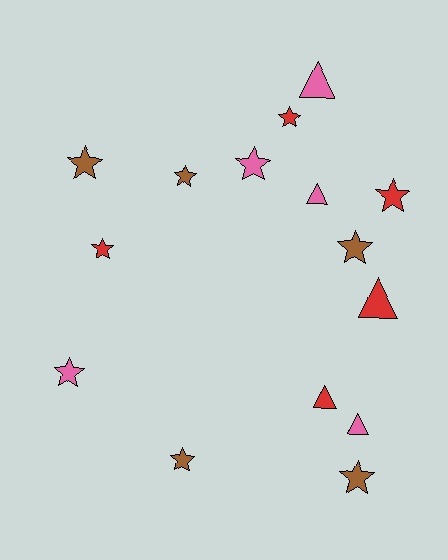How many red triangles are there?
There are 2 red triangles.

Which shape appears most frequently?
Star, with 10 objects.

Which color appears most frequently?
Brown, with 5 objects.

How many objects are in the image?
There are 15 objects.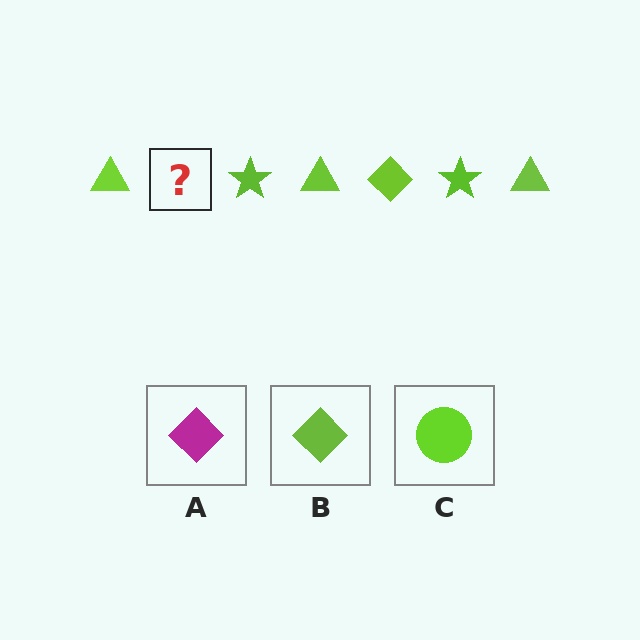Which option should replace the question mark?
Option B.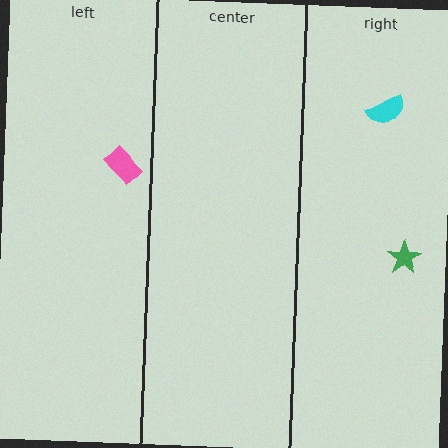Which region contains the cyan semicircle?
The right region.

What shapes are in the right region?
The cyan semicircle, the green star.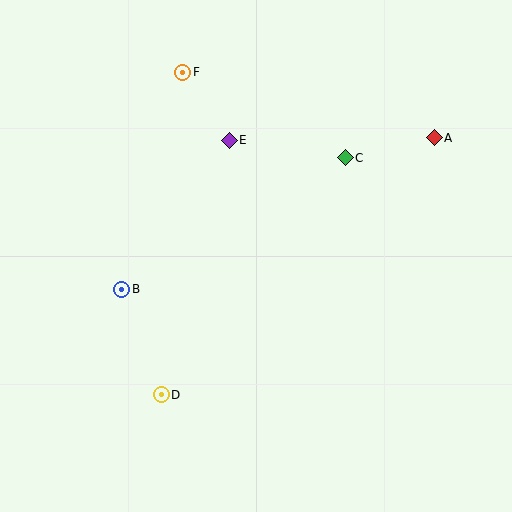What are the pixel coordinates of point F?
Point F is at (183, 72).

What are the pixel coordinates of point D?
Point D is at (161, 395).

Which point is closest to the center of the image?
Point E at (229, 140) is closest to the center.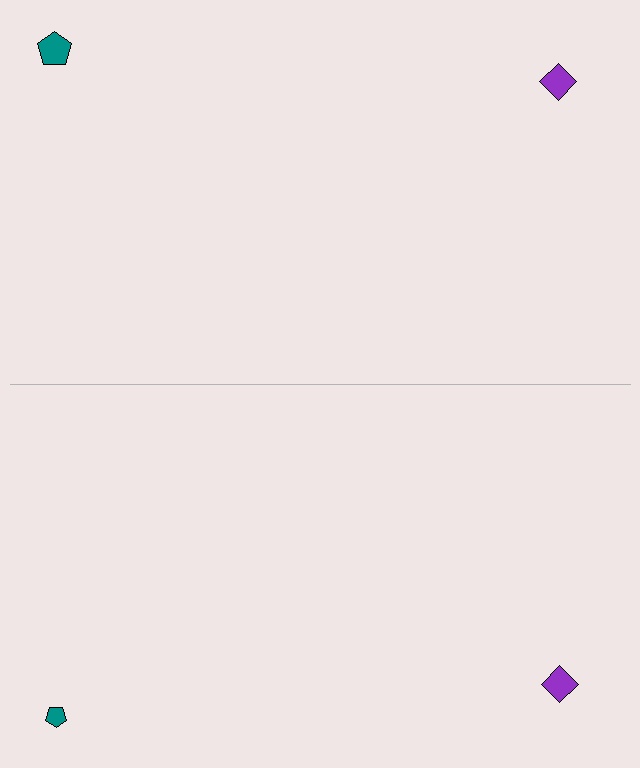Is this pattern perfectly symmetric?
No, the pattern is not perfectly symmetric. The teal pentagon on the bottom side has a different size than its mirror counterpart.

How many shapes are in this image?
There are 4 shapes in this image.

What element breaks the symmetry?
The teal pentagon on the bottom side has a different size than its mirror counterpart.